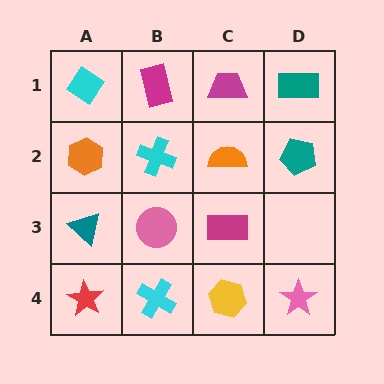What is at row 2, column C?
An orange semicircle.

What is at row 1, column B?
A magenta rectangle.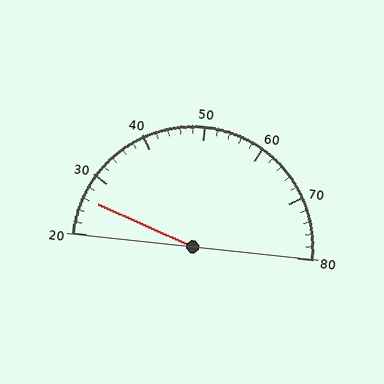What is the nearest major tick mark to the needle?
The nearest major tick mark is 30.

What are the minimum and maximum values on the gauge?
The gauge ranges from 20 to 80.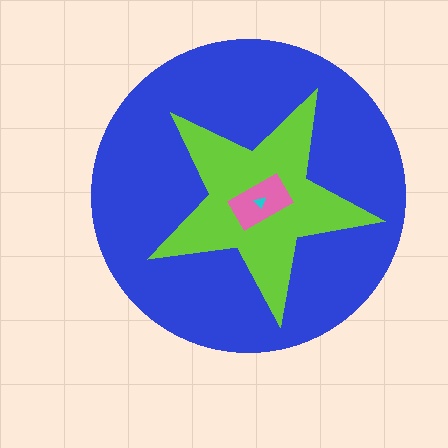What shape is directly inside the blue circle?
The lime star.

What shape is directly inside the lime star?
The pink rectangle.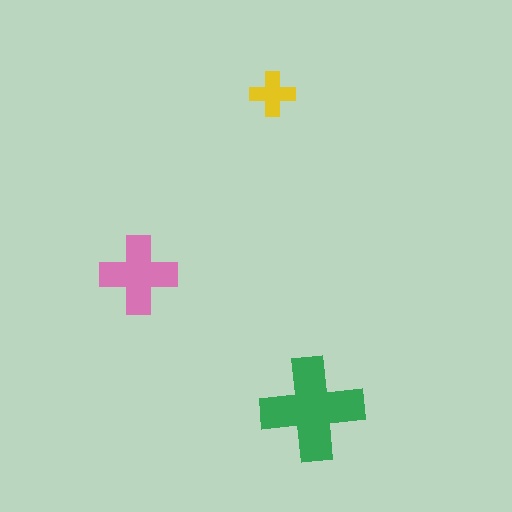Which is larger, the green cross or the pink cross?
The green one.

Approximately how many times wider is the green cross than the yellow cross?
About 2.5 times wider.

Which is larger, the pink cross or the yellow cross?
The pink one.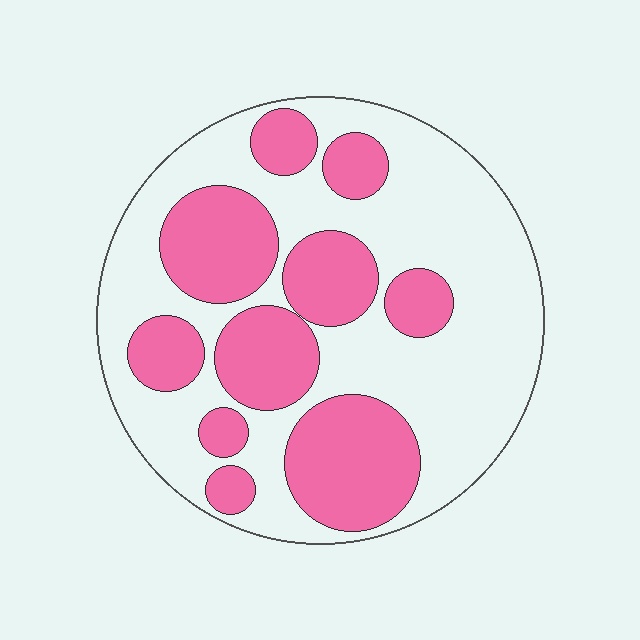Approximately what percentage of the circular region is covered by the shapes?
Approximately 40%.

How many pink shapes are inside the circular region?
10.